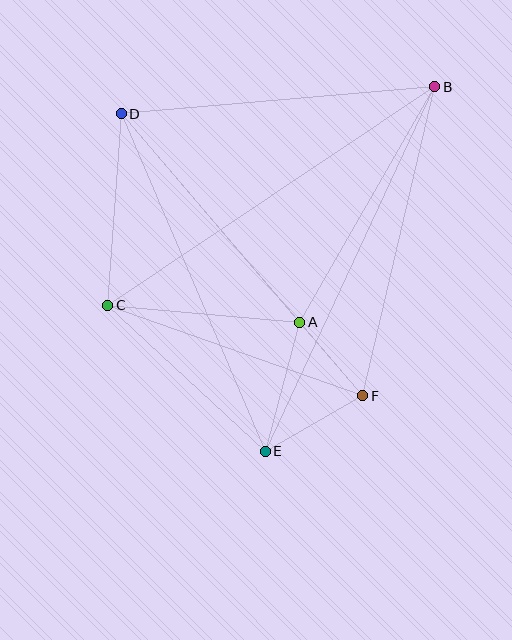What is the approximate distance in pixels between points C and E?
The distance between C and E is approximately 214 pixels.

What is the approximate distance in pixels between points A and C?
The distance between A and C is approximately 193 pixels.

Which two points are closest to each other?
Points A and F are closest to each other.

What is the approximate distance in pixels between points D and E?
The distance between D and E is approximately 367 pixels.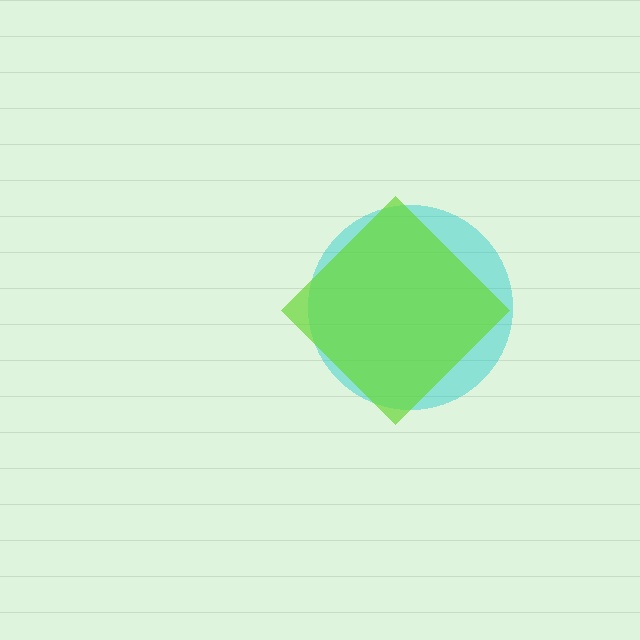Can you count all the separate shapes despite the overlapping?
Yes, there are 2 separate shapes.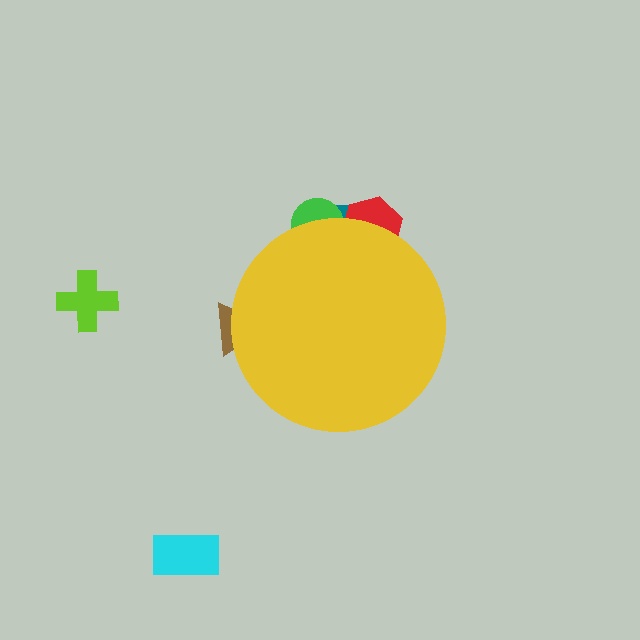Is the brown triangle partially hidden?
Yes, the brown triangle is partially hidden behind the yellow circle.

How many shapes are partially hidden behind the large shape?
4 shapes are partially hidden.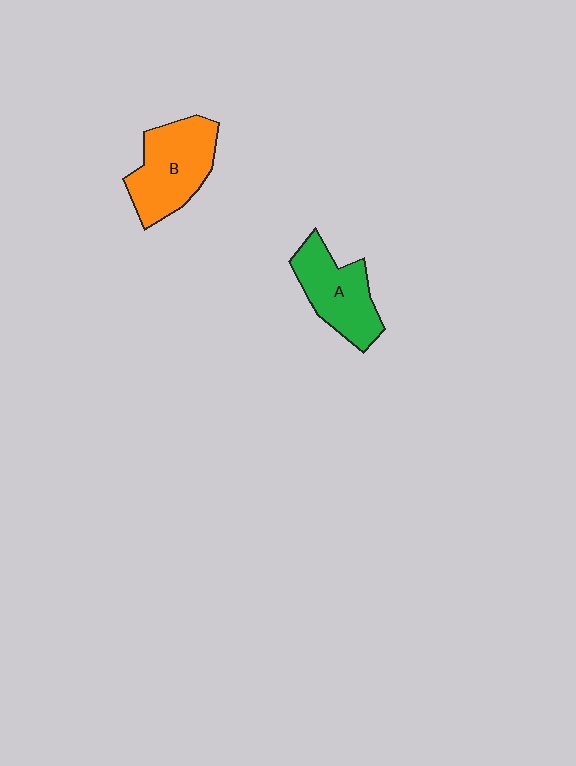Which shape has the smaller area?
Shape A (green).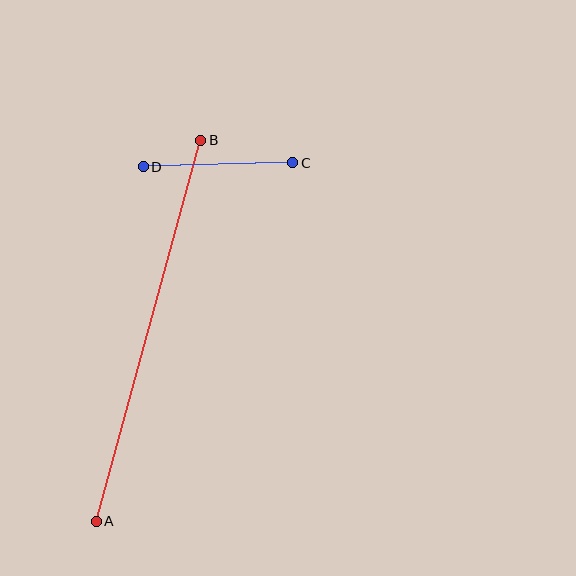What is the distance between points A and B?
The distance is approximately 395 pixels.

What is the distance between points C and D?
The distance is approximately 150 pixels.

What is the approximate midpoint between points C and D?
The midpoint is at approximately (218, 165) pixels.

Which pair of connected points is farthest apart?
Points A and B are farthest apart.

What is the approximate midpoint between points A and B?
The midpoint is at approximately (148, 331) pixels.